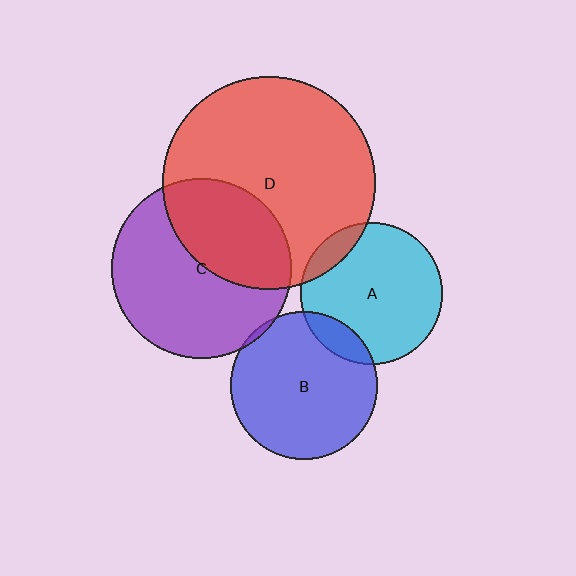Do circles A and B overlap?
Yes.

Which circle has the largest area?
Circle D (red).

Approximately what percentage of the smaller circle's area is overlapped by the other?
Approximately 10%.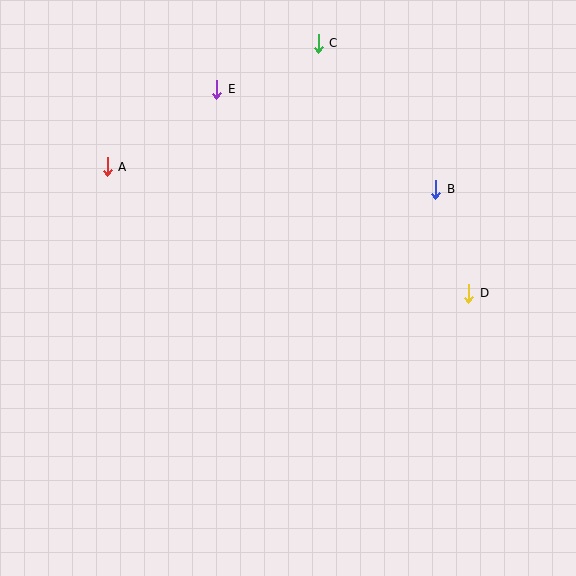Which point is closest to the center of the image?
Point B at (436, 189) is closest to the center.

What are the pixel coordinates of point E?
Point E is at (217, 89).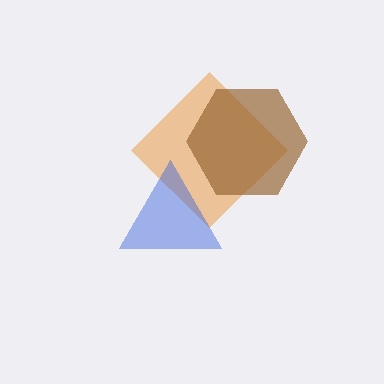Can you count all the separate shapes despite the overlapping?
Yes, there are 3 separate shapes.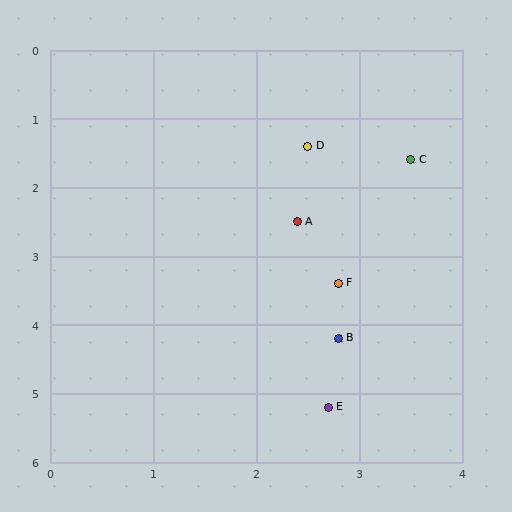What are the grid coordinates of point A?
Point A is at approximately (2.4, 2.5).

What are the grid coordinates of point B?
Point B is at approximately (2.8, 4.2).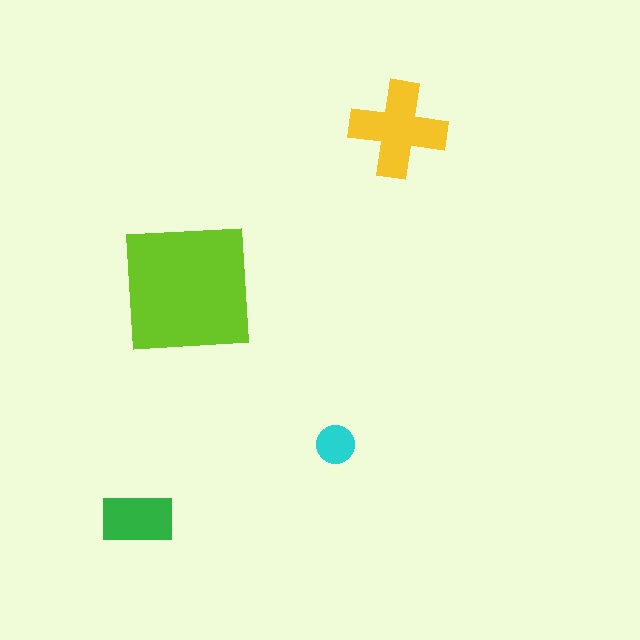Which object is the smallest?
The cyan circle.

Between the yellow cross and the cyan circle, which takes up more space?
The yellow cross.